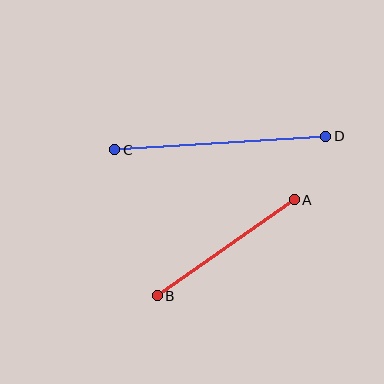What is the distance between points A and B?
The distance is approximately 167 pixels.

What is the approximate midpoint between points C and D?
The midpoint is at approximately (220, 143) pixels.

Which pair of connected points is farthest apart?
Points C and D are farthest apart.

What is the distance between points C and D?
The distance is approximately 211 pixels.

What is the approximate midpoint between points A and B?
The midpoint is at approximately (226, 248) pixels.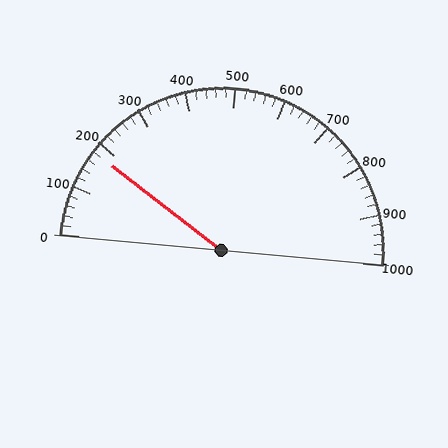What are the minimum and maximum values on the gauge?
The gauge ranges from 0 to 1000.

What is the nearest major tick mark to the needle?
The nearest major tick mark is 200.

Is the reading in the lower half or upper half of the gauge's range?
The reading is in the lower half of the range (0 to 1000).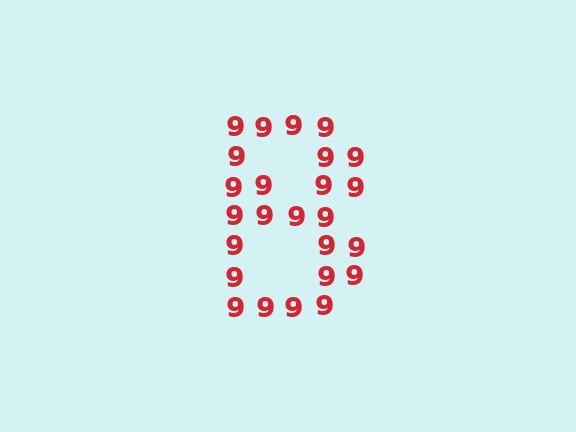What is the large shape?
The large shape is the digit 8.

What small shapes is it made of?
It is made of small digit 9's.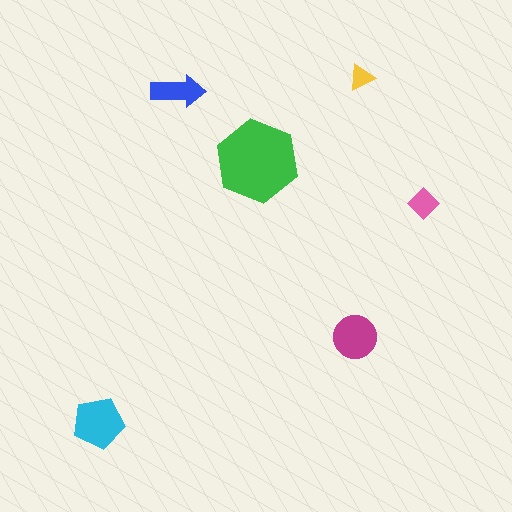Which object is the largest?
The green hexagon.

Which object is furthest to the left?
The cyan pentagon is leftmost.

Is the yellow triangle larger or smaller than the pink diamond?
Smaller.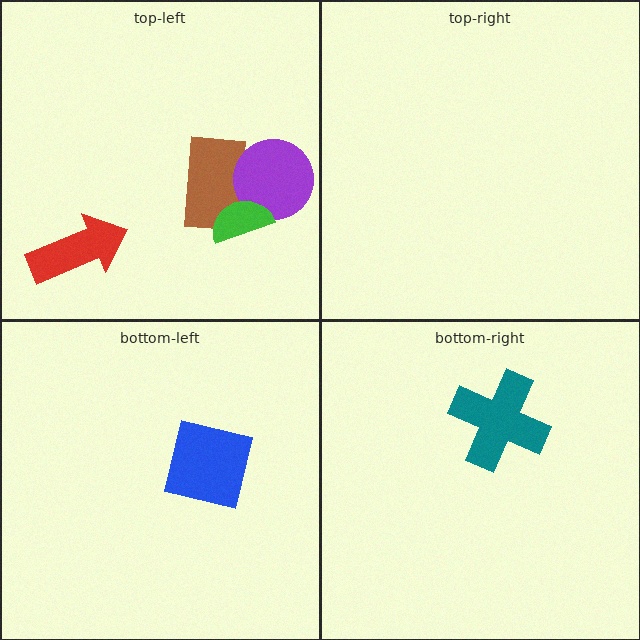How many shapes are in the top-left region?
4.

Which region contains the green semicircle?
The top-left region.